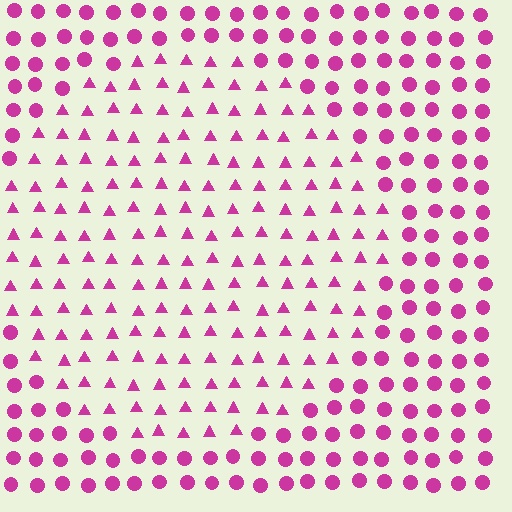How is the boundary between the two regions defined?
The boundary is defined by a change in element shape: triangles inside vs. circles outside. All elements share the same color and spacing.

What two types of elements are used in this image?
The image uses triangles inside the circle region and circles outside it.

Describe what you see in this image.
The image is filled with small magenta elements arranged in a uniform grid. A circle-shaped region contains triangles, while the surrounding area contains circles. The boundary is defined purely by the change in element shape.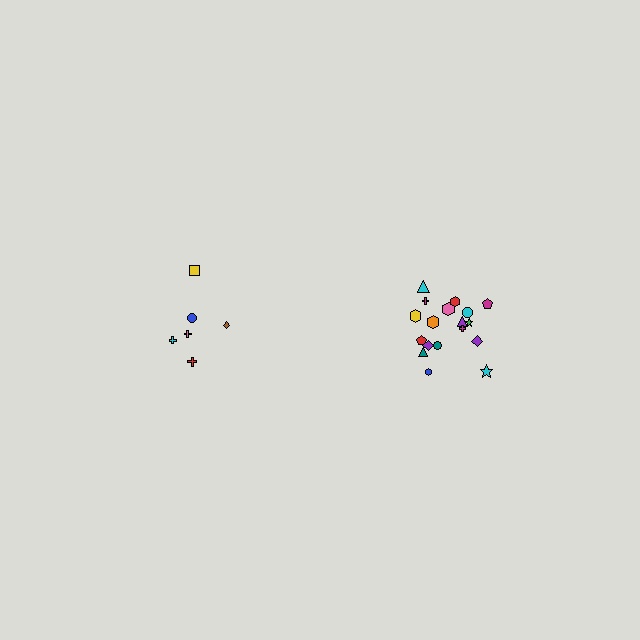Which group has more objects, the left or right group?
The right group.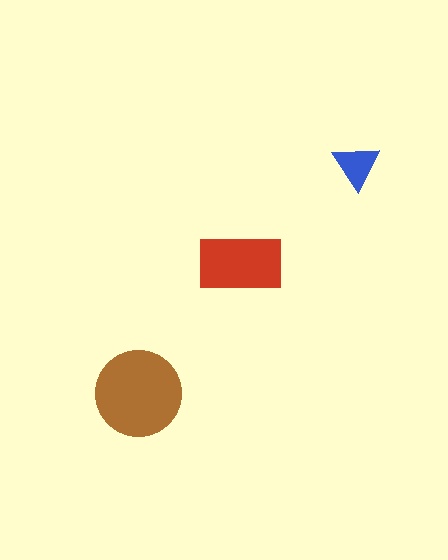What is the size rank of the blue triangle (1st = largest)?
3rd.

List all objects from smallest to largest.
The blue triangle, the red rectangle, the brown circle.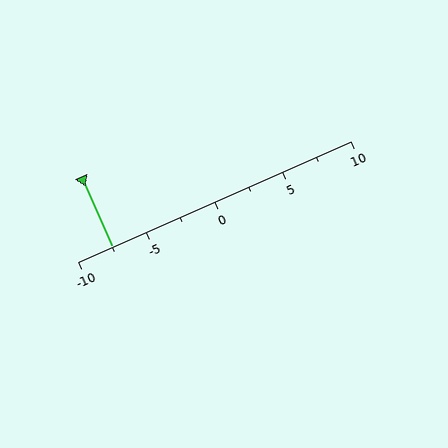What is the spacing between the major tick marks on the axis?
The major ticks are spaced 5 apart.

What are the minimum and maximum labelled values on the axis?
The axis runs from -10 to 10.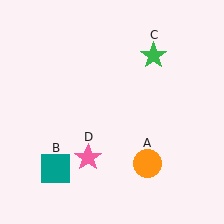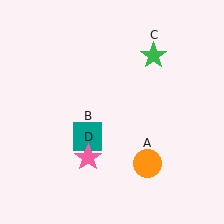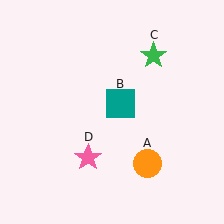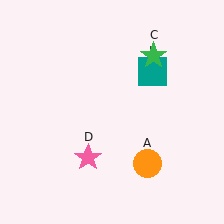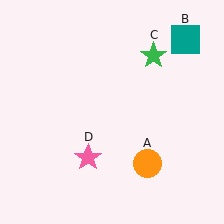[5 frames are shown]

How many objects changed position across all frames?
1 object changed position: teal square (object B).